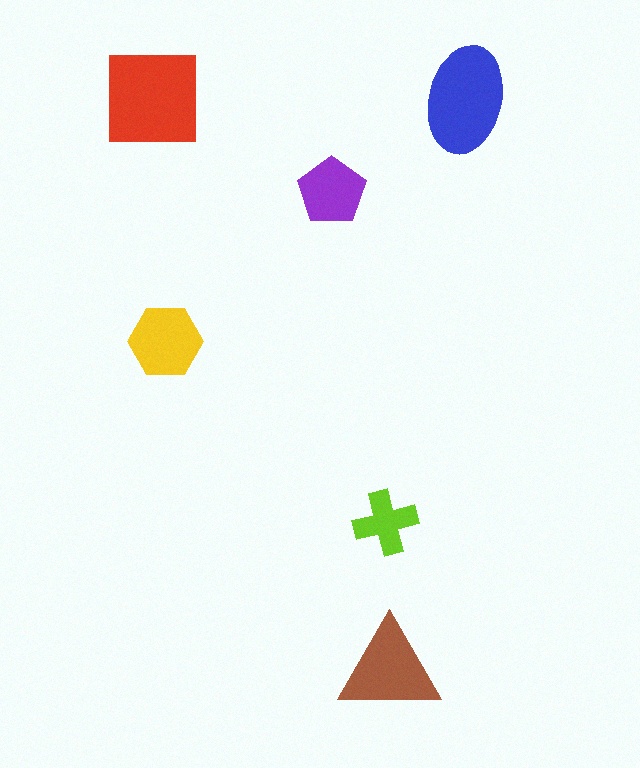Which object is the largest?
The red square.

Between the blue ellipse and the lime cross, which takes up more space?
The blue ellipse.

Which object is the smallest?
The lime cross.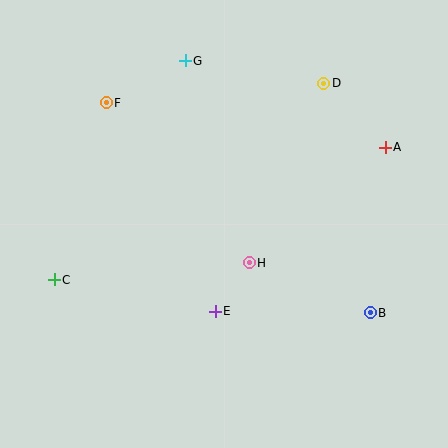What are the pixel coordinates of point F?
Point F is at (106, 103).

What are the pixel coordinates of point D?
Point D is at (324, 83).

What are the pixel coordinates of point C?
Point C is at (54, 280).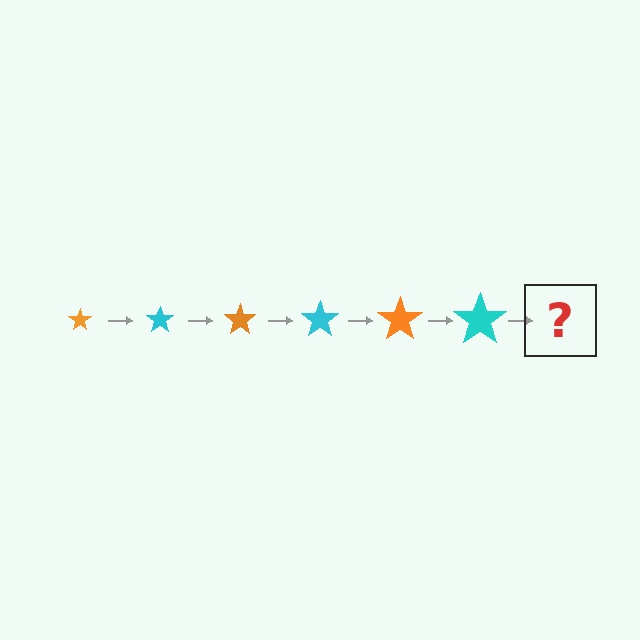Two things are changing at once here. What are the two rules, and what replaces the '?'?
The two rules are that the star grows larger each step and the color cycles through orange and cyan. The '?' should be an orange star, larger than the previous one.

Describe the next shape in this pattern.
It should be an orange star, larger than the previous one.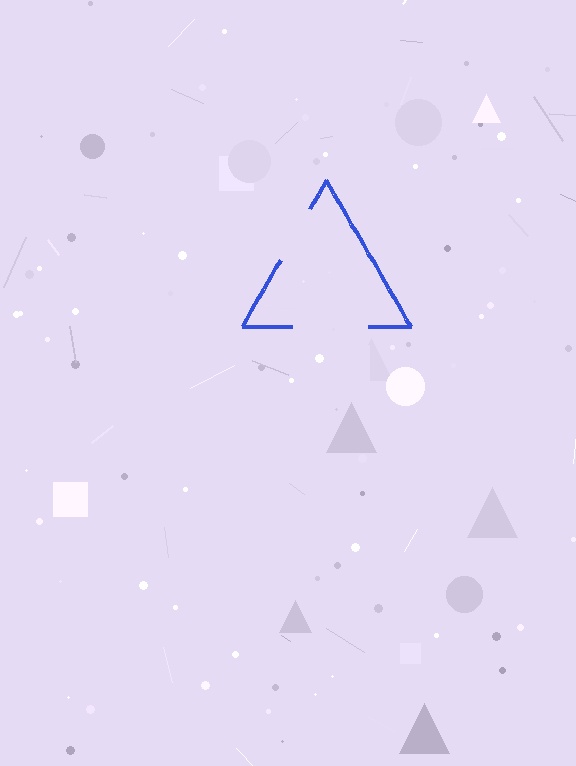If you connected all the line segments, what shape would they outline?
They would outline a triangle.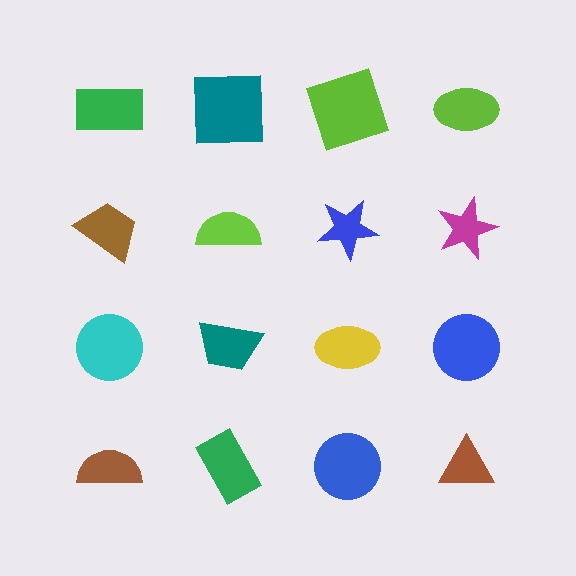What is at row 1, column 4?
A lime ellipse.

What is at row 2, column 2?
A lime semicircle.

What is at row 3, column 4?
A blue circle.